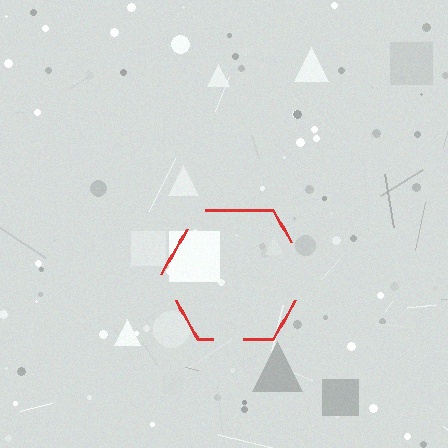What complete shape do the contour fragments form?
The contour fragments form a hexagon.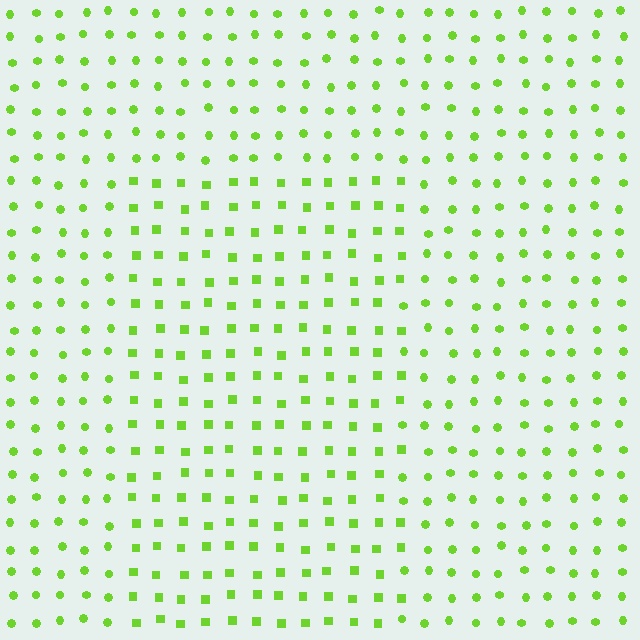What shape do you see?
I see a rectangle.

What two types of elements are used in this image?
The image uses squares inside the rectangle region and circles outside it.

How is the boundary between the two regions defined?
The boundary is defined by a change in element shape: squares inside vs. circles outside. All elements share the same color and spacing.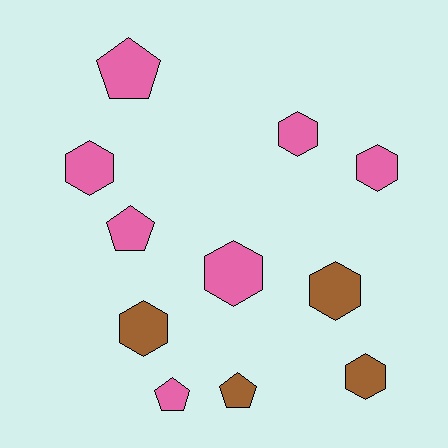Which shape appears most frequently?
Hexagon, with 7 objects.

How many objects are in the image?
There are 11 objects.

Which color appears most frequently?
Pink, with 7 objects.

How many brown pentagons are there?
There is 1 brown pentagon.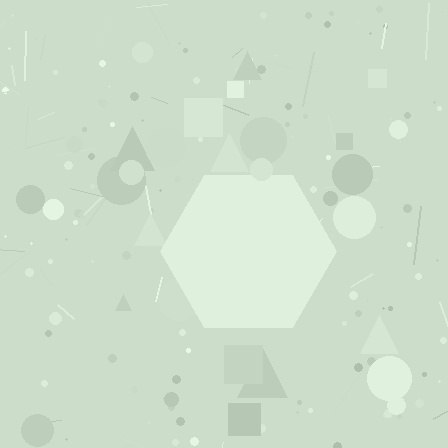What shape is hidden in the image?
A hexagon is hidden in the image.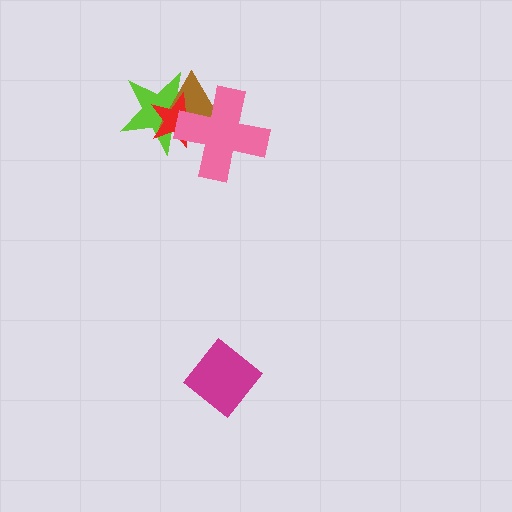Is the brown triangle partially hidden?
Yes, it is partially covered by another shape.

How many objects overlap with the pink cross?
3 objects overlap with the pink cross.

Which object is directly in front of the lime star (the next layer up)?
The brown triangle is directly in front of the lime star.